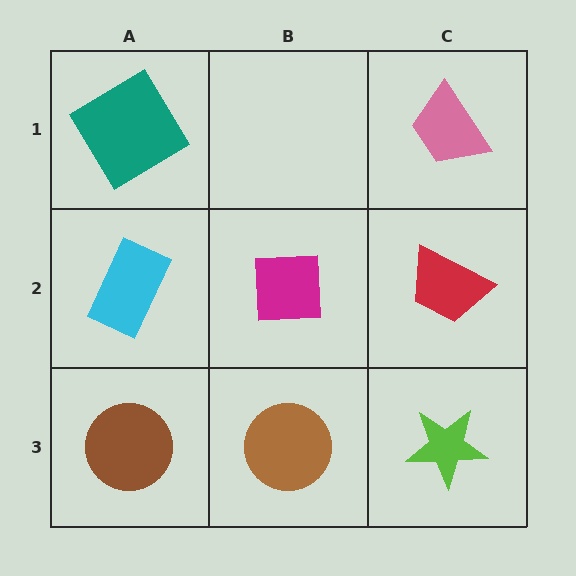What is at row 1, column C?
A pink trapezoid.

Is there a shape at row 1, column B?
No, that cell is empty.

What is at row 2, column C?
A red trapezoid.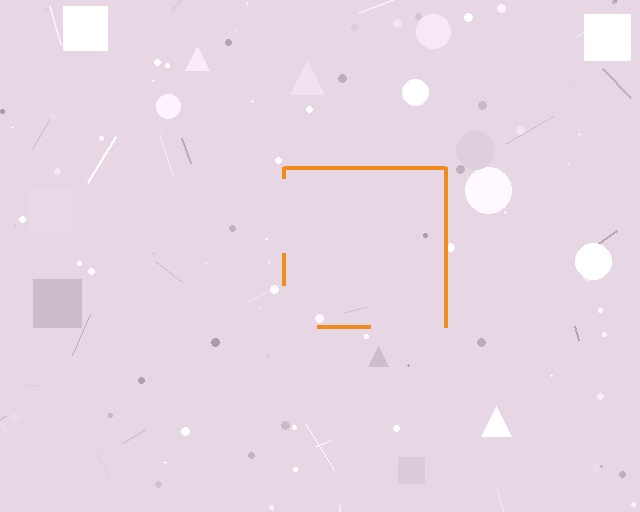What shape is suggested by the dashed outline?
The dashed outline suggests a square.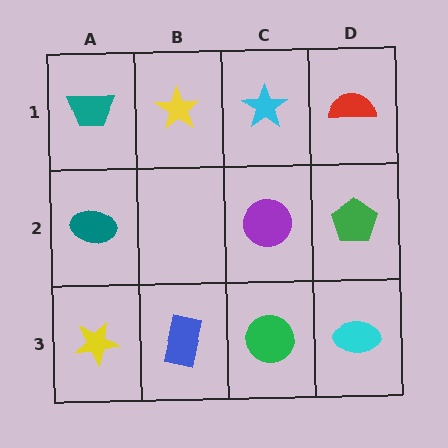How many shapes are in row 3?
4 shapes.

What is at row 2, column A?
A teal ellipse.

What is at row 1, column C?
A cyan star.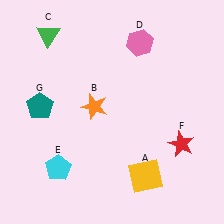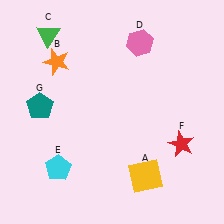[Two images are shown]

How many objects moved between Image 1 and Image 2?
1 object moved between the two images.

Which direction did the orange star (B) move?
The orange star (B) moved up.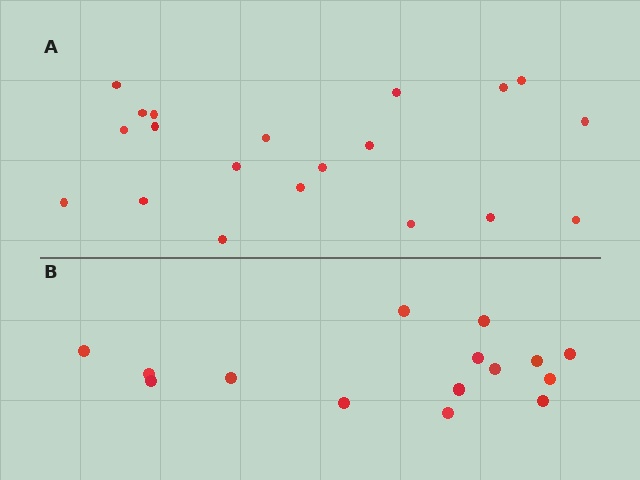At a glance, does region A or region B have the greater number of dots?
Region A (the top region) has more dots.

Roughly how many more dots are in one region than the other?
Region A has about 5 more dots than region B.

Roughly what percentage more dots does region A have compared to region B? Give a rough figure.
About 35% more.